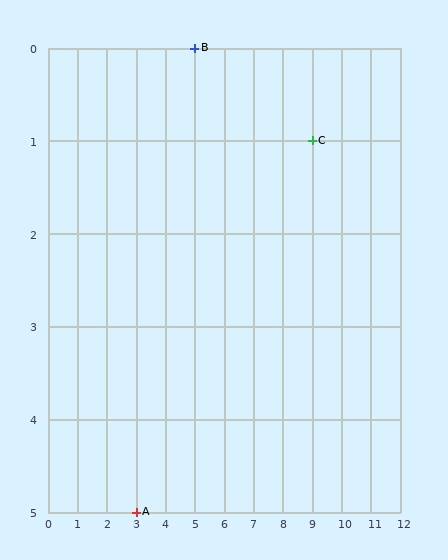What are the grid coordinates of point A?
Point A is at grid coordinates (3, 5).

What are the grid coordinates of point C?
Point C is at grid coordinates (9, 1).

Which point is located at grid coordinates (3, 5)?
Point A is at (3, 5).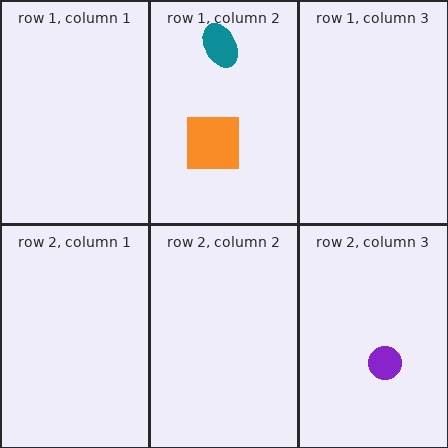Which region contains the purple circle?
The row 2, column 3 region.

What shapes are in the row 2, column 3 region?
The purple circle.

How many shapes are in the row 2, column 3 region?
1.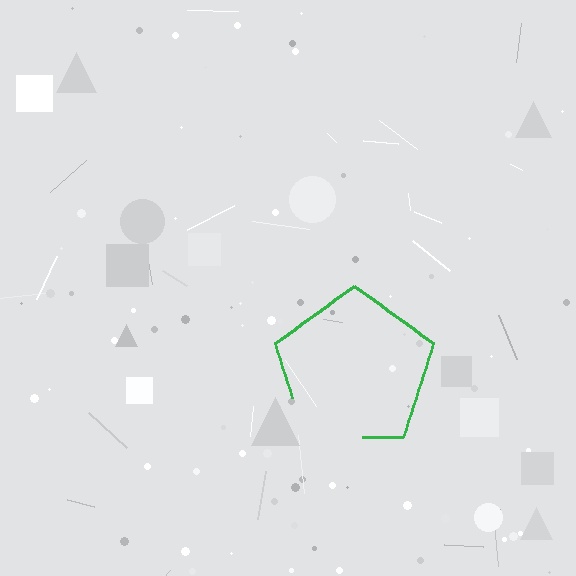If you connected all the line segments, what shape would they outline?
They would outline a pentagon.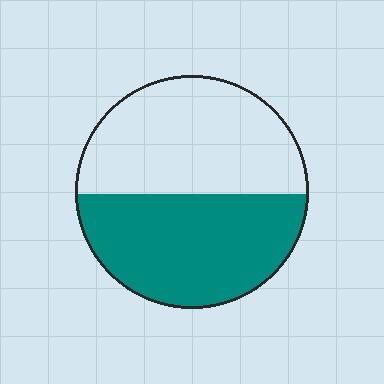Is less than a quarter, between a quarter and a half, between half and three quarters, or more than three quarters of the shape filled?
Between a quarter and a half.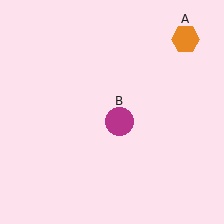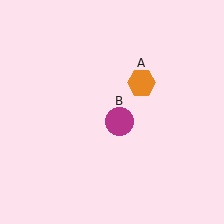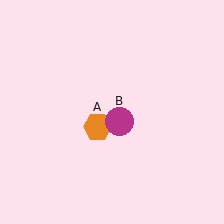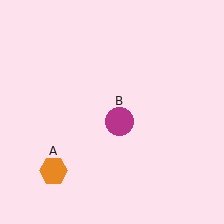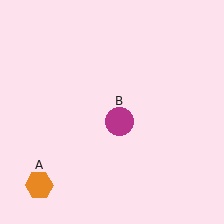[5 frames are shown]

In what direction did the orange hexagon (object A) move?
The orange hexagon (object A) moved down and to the left.